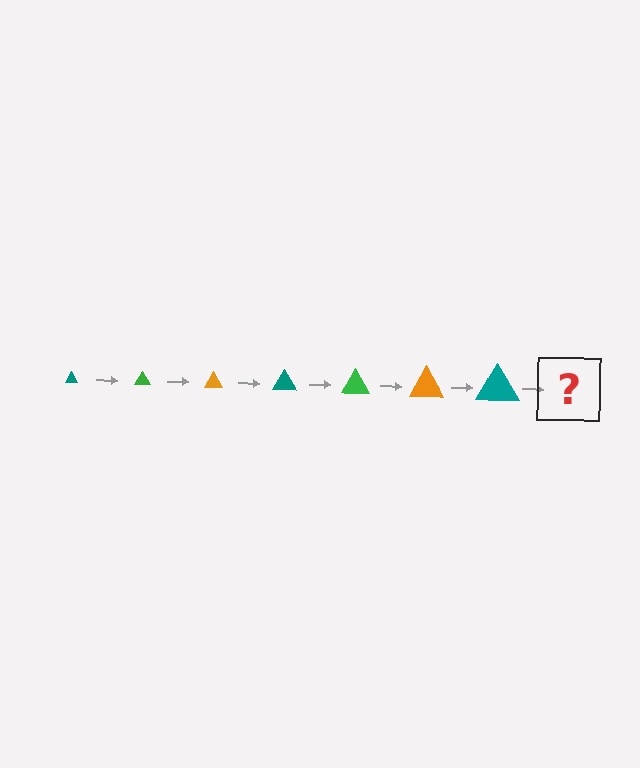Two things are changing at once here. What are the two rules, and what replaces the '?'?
The two rules are that the triangle grows larger each step and the color cycles through teal, green, and orange. The '?' should be a green triangle, larger than the previous one.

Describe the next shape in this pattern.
It should be a green triangle, larger than the previous one.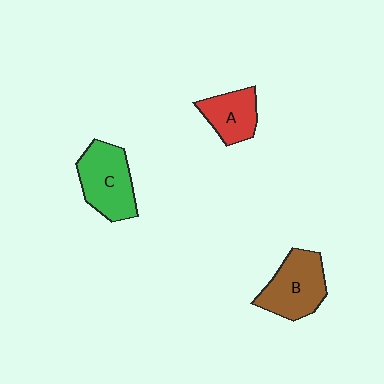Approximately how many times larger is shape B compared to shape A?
Approximately 1.4 times.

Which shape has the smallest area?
Shape A (red).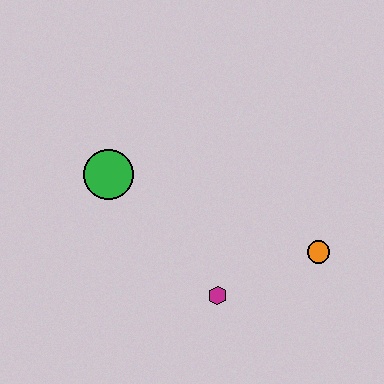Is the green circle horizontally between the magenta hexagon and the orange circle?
No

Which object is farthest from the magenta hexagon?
The green circle is farthest from the magenta hexagon.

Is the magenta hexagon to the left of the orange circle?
Yes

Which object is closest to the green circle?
The magenta hexagon is closest to the green circle.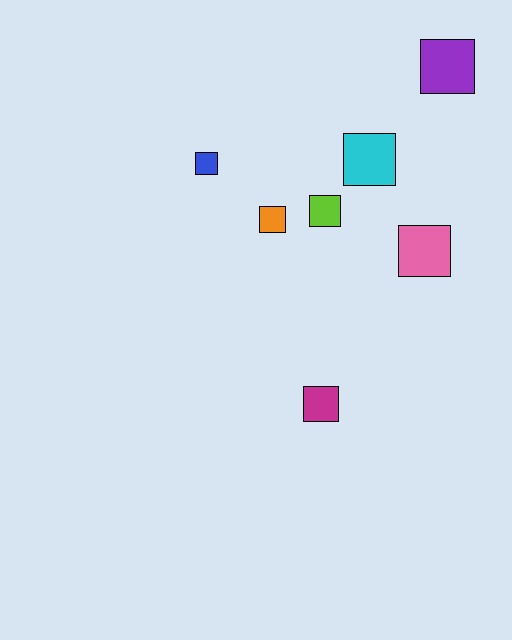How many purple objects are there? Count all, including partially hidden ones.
There is 1 purple object.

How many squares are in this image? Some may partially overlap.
There are 7 squares.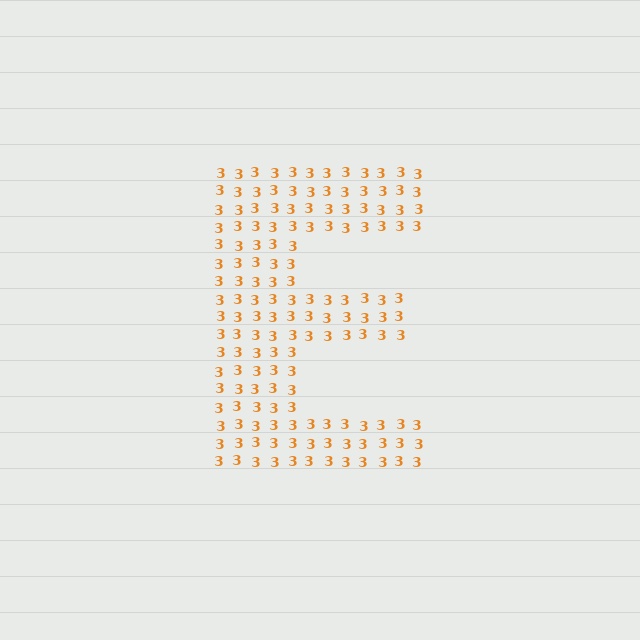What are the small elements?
The small elements are digit 3's.